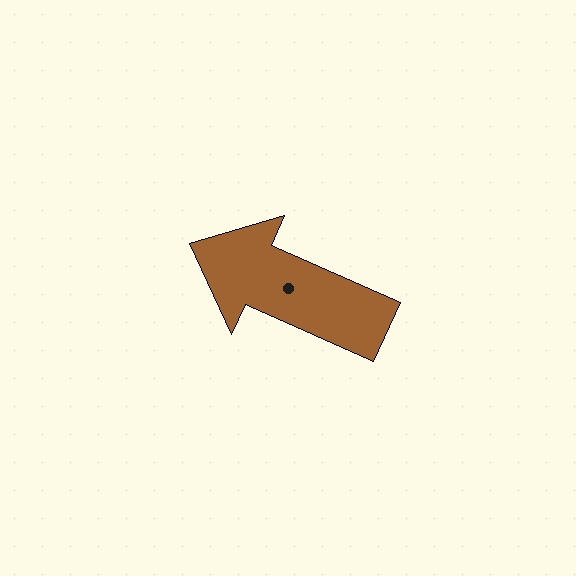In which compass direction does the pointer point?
Northwest.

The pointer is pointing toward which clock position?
Roughly 10 o'clock.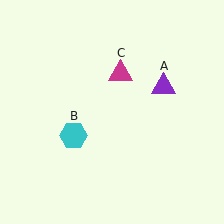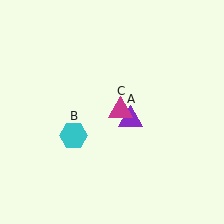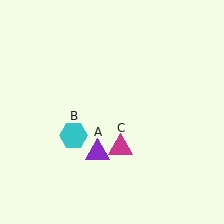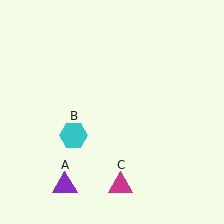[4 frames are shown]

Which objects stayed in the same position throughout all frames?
Cyan hexagon (object B) remained stationary.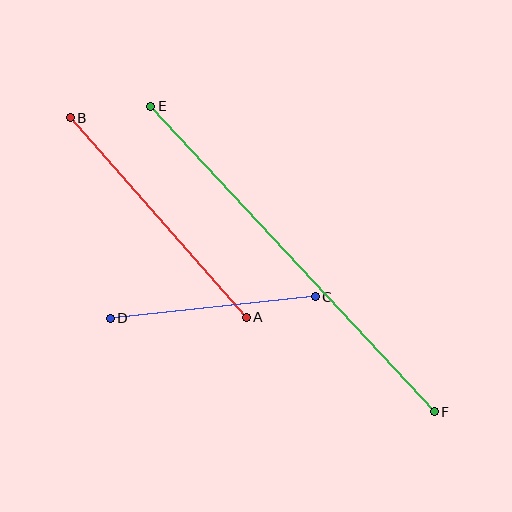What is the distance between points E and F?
The distance is approximately 417 pixels.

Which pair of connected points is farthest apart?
Points E and F are farthest apart.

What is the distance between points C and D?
The distance is approximately 206 pixels.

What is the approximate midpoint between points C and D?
The midpoint is at approximately (213, 307) pixels.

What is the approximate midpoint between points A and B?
The midpoint is at approximately (158, 217) pixels.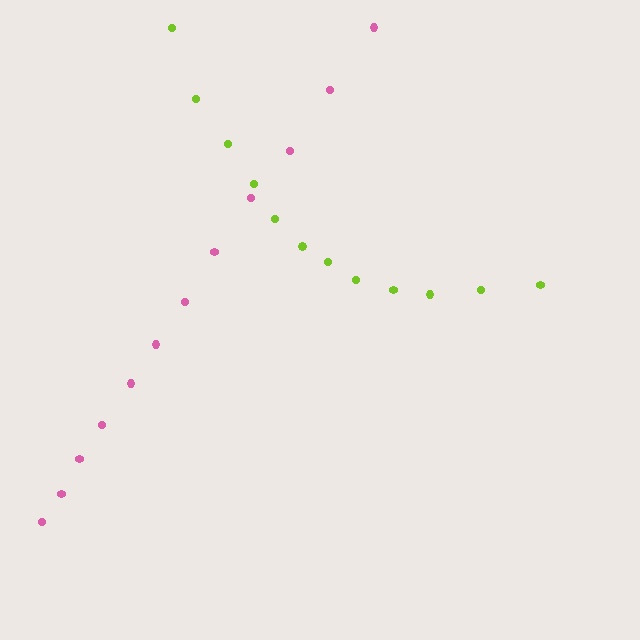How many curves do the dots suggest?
There are 2 distinct paths.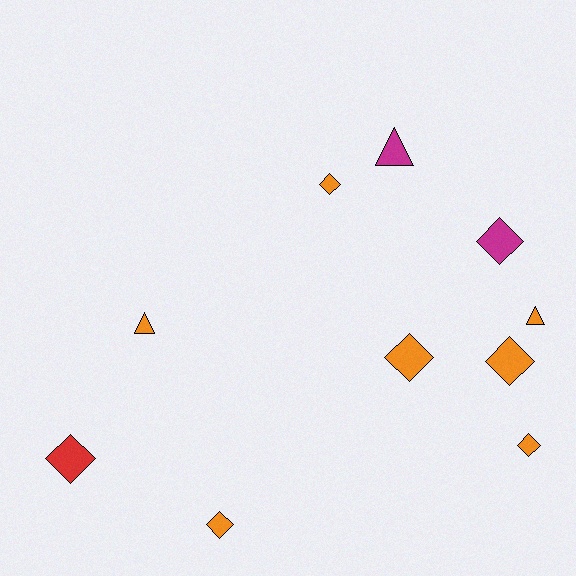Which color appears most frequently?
Orange, with 7 objects.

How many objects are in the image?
There are 10 objects.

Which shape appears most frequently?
Diamond, with 7 objects.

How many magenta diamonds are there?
There is 1 magenta diamond.